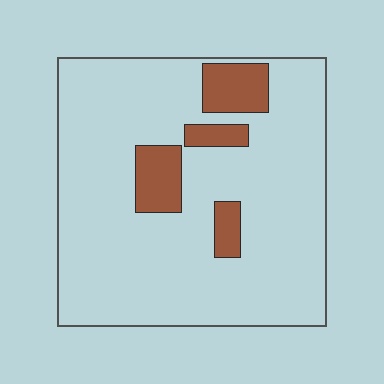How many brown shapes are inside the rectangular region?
4.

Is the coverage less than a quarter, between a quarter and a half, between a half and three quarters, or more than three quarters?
Less than a quarter.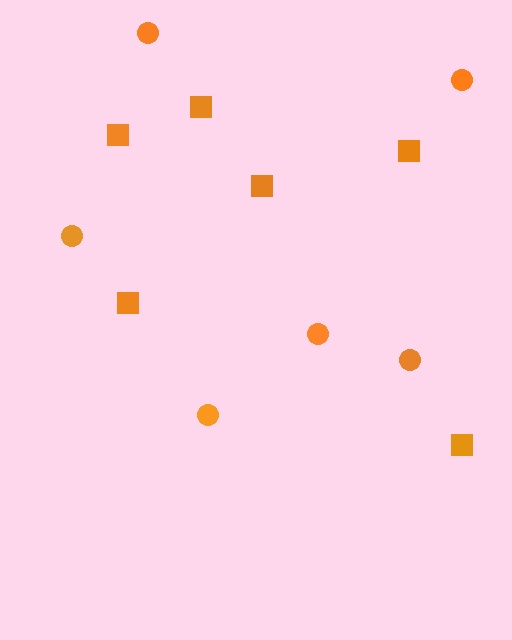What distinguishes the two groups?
There are 2 groups: one group of circles (6) and one group of squares (6).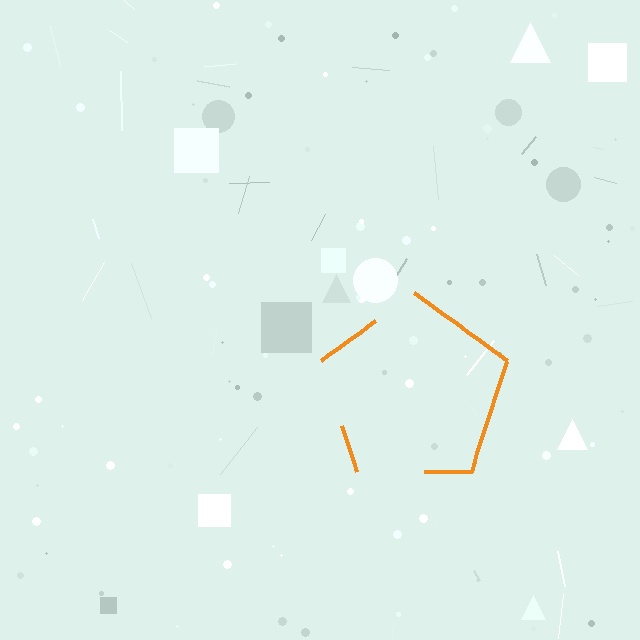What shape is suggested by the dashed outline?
The dashed outline suggests a pentagon.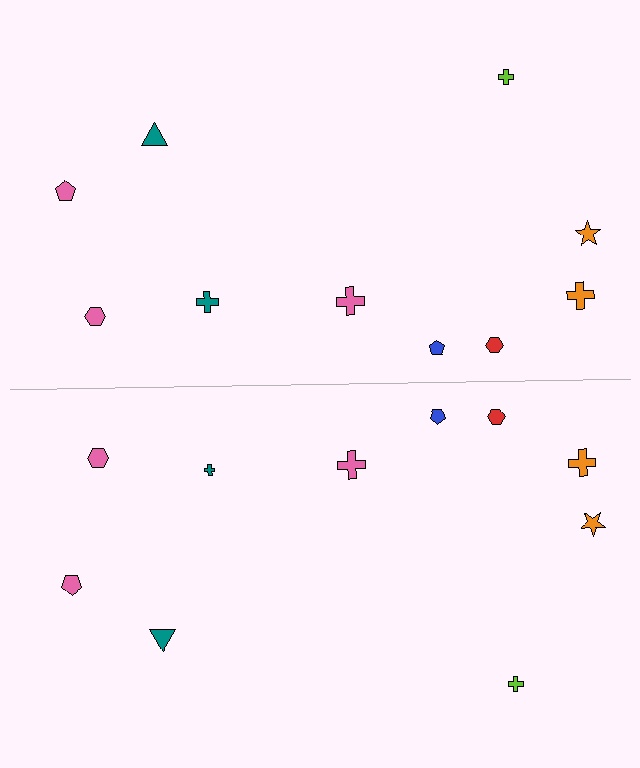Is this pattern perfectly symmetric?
No, the pattern is not perfectly symmetric. The teal cross on the bottom side has a different size than its mirror counterpart.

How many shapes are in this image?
There are 20 shapes in this image.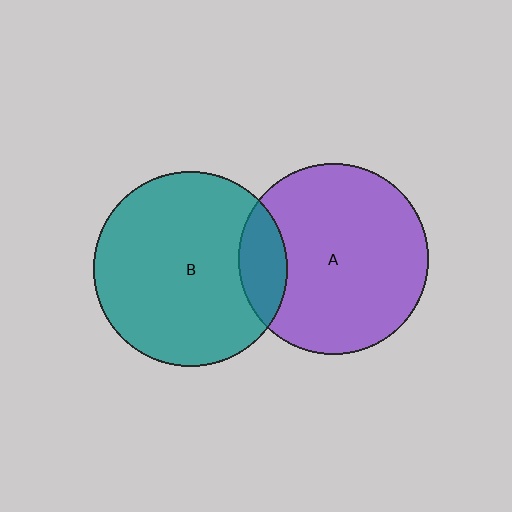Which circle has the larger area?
Circle B (teal).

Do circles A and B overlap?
Yes.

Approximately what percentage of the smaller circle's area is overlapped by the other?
Approximately 15%.